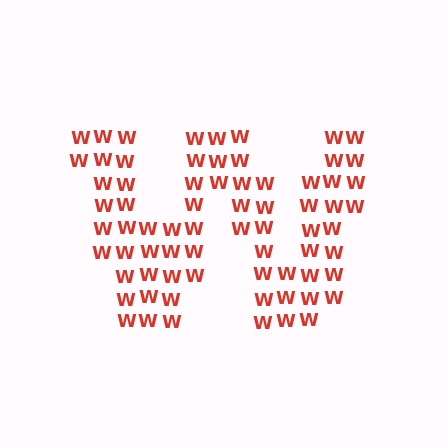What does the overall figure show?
The overall figure shows the letter W.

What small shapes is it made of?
It is made of small letter W's.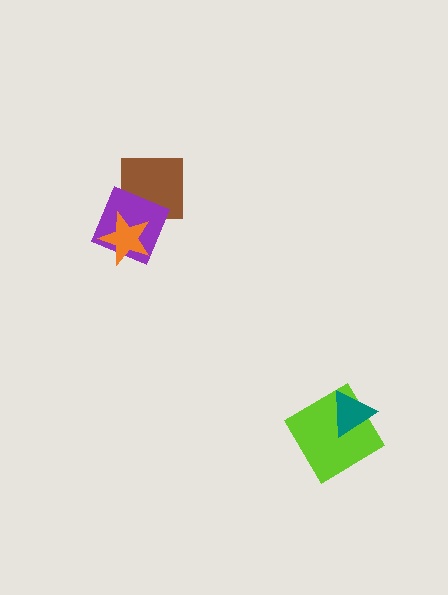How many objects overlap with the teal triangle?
1 object overlaps with the teal triangle.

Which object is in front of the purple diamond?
The orange star is in front of the purple diamond.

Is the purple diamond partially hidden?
Yes, it is partially covered by another shape.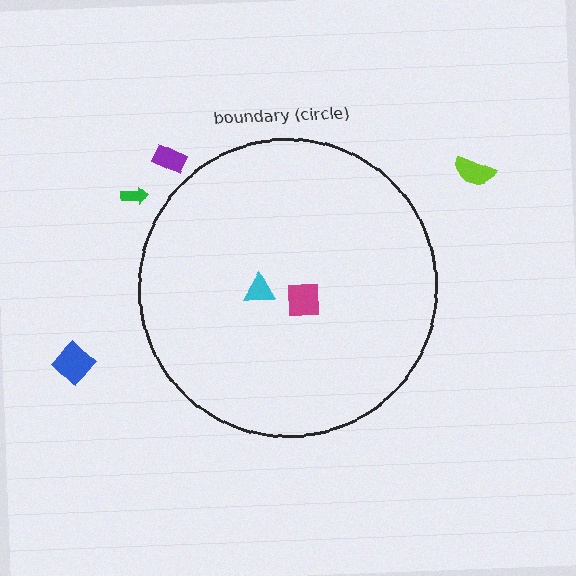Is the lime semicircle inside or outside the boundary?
Outside.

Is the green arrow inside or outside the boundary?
Outside.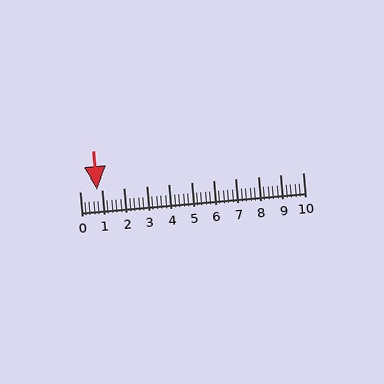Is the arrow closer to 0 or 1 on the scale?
The arrow is closer to 1.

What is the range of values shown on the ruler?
The ruler shows values from 0 to 10.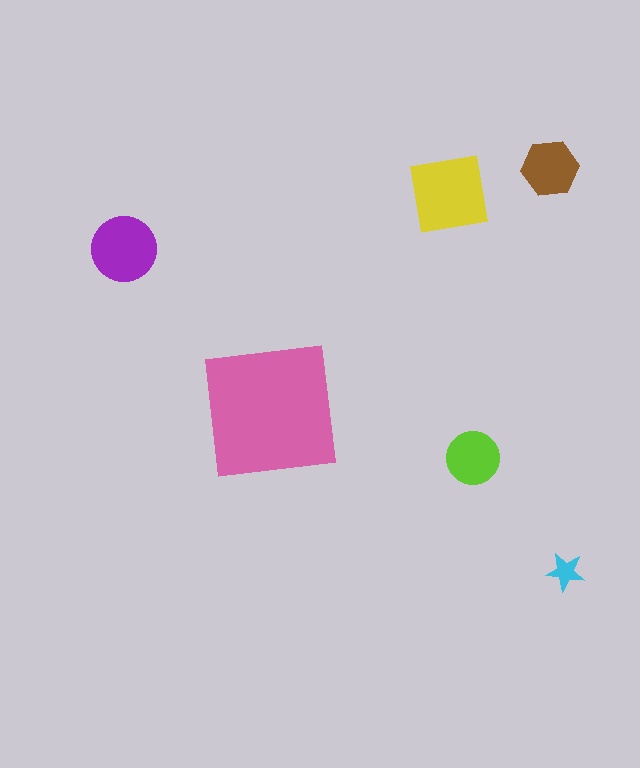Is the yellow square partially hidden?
No, the yellow square is fully visible.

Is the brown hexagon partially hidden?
No, the brown hexagon is fully visible.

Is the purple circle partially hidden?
No, the purple circle is fully visible.